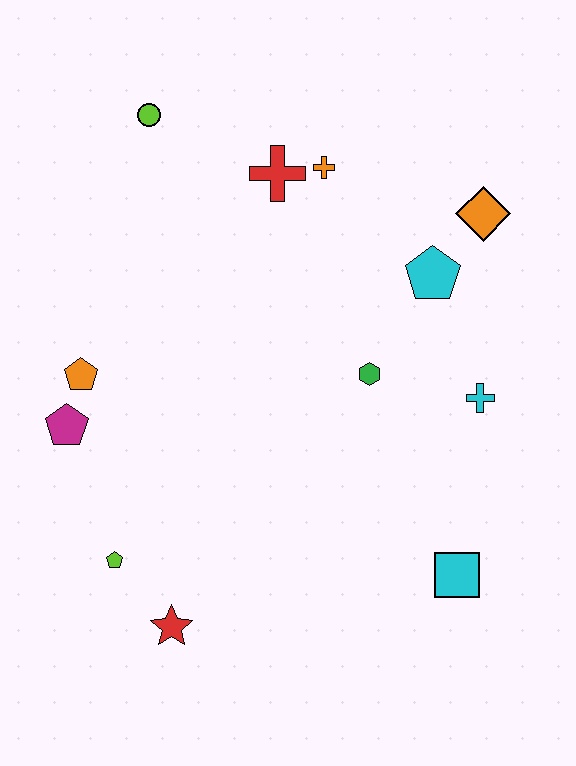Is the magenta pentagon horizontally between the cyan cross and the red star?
No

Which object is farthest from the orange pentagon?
The orange diamond is farthest from the orange pentagon.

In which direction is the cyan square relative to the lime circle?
The cyan square is below the lime circle.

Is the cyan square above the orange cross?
No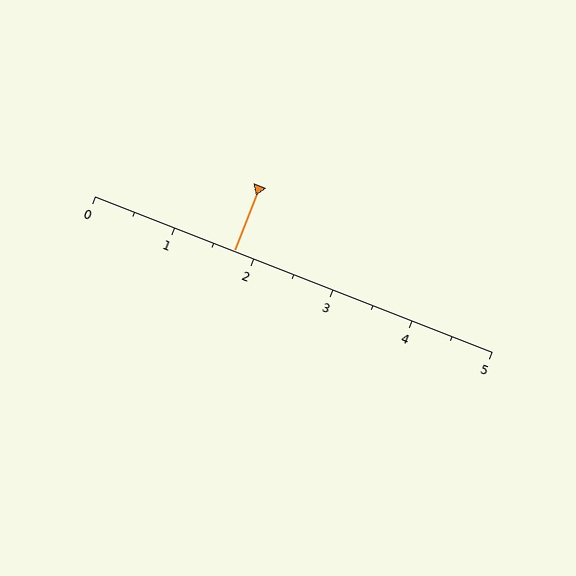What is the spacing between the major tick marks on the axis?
The major ticks are spaced 1 apart.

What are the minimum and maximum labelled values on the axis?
The axis runs from 0 to 5.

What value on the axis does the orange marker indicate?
The marker indicates approximately 1.8.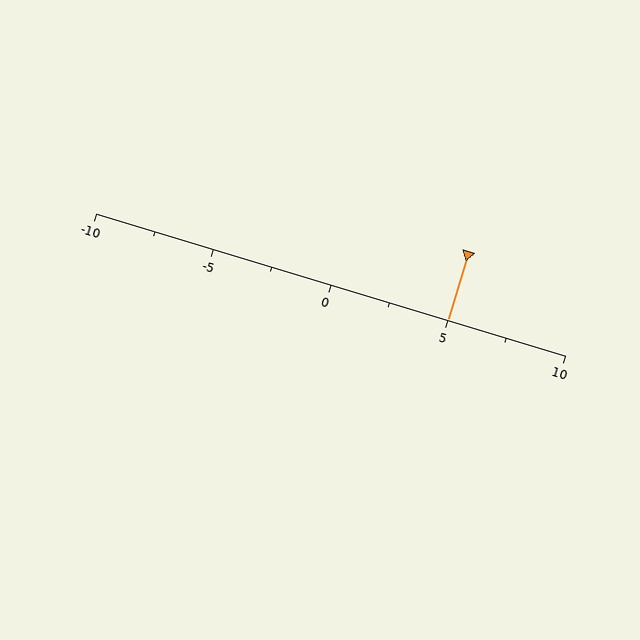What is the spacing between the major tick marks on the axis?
The major ticks are spaced 5 apart.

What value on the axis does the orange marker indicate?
The marker indicates approximately 5.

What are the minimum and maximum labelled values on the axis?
The axis runs from -10 to 10.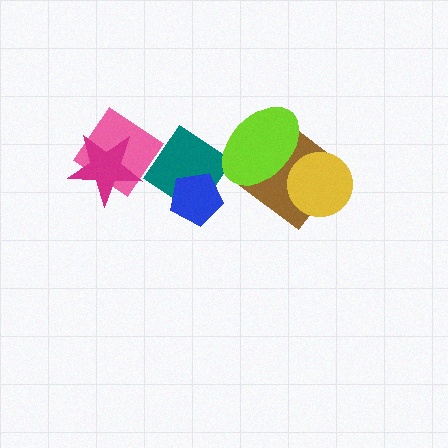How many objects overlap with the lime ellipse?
2 objects overlap with the lime ellipse.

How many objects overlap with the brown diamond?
2 objects overlap with the brown diamond.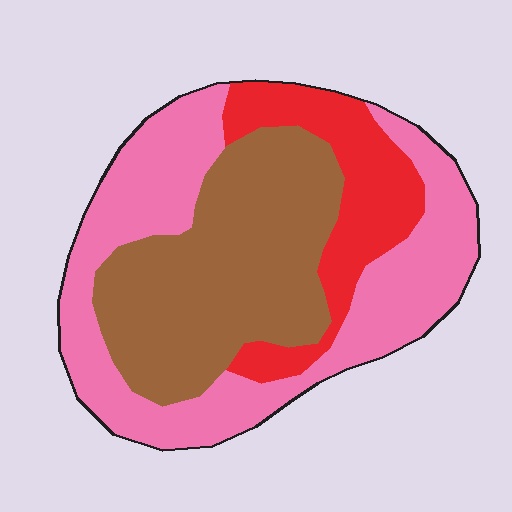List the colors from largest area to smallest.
From largest to smallest: pink, brown, red.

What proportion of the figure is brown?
Brown takes up about three eighths (3/8) of the figure.